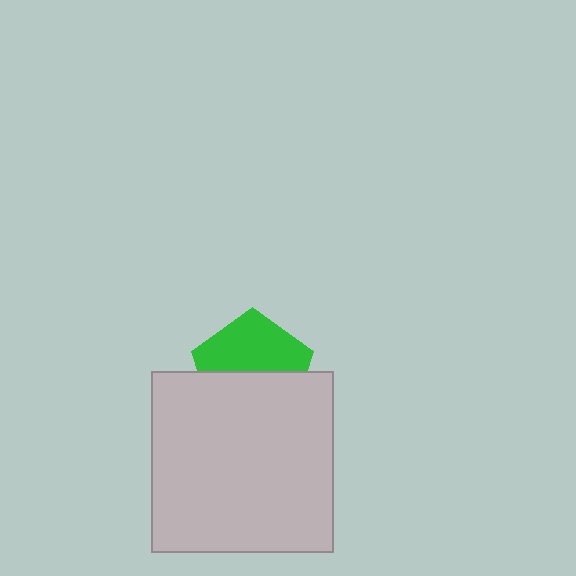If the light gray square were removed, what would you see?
You would see the complete green pentagon.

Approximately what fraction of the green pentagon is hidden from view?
Roughly 49% of the green pentagon is hidden behind the light gray square.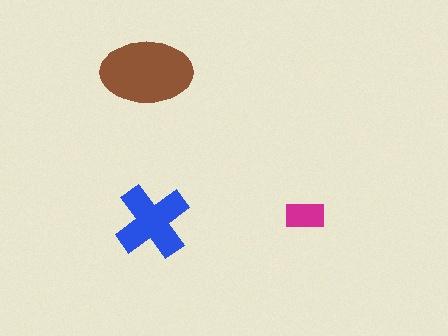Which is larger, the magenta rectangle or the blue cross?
The blue cross.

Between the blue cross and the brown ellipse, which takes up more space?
The brown ellipse.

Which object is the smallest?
The magenta rectangle.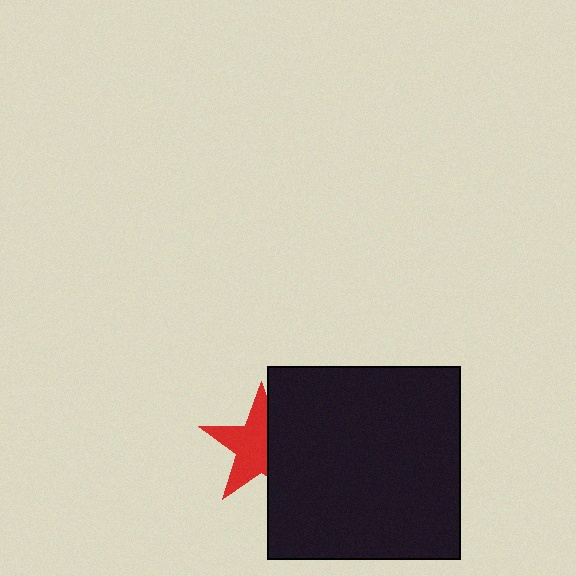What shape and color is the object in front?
The object in front is a black square.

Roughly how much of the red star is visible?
About half of it is visible (roughly 60%).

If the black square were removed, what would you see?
You would see the complete red star.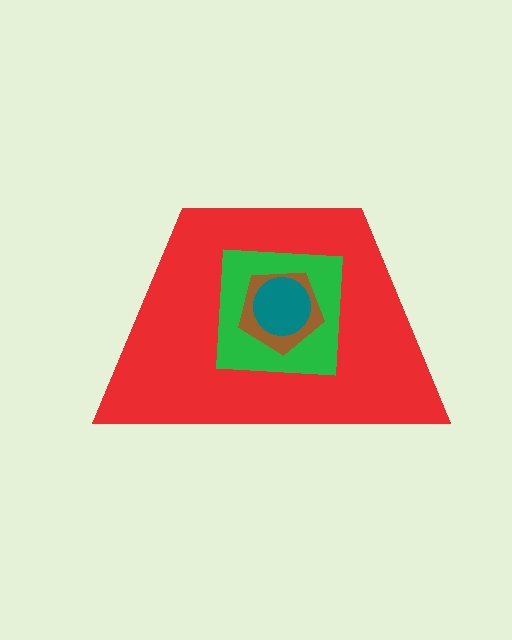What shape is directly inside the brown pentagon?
The teal circle.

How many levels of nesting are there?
4.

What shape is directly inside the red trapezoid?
The green square.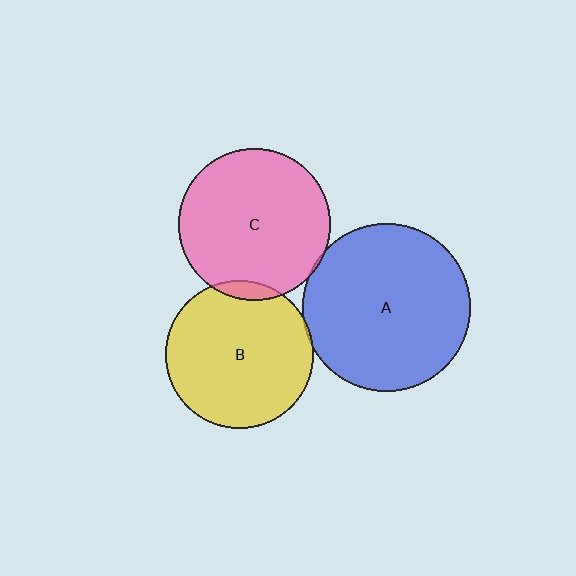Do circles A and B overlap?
Yes.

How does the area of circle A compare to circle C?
Approximately 1.2 times.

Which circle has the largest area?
Circle A (blue).